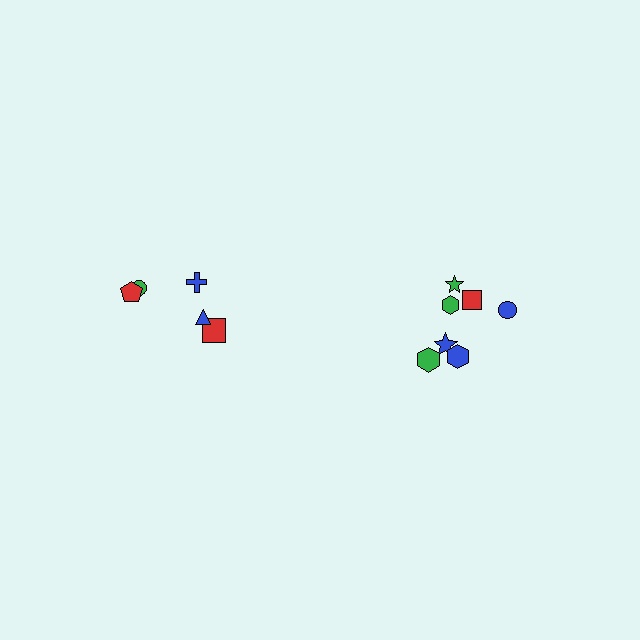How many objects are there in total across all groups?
There are 12 objects.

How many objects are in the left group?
There are 5 objects.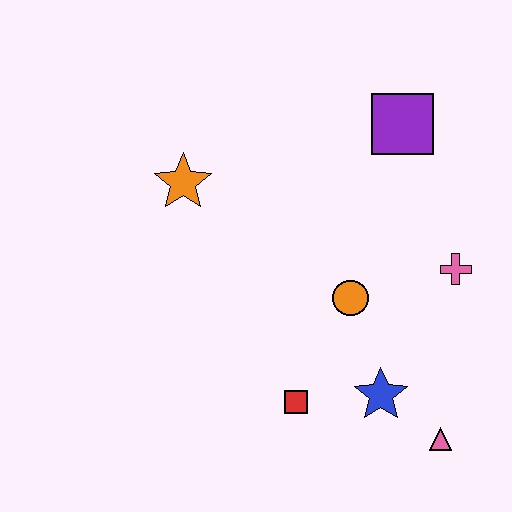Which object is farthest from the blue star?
The orange star is farthest from the blue star.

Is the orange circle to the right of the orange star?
Yes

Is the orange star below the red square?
No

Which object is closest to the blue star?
The pink triangle is closest to the blue star.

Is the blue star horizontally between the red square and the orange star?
No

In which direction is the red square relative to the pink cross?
The red square is to the left of the pink cross.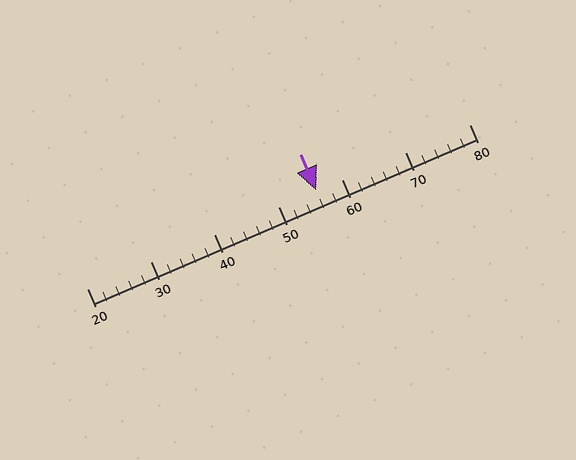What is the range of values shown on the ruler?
The ruler shows values from 20 to 80.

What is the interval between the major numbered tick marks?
The major tick marks are spaced 10 units apart.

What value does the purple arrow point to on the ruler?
The purple arrow points to approximately 56.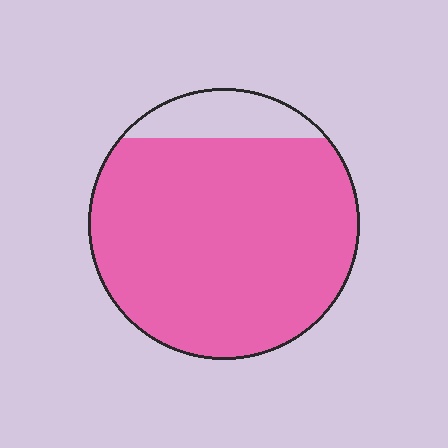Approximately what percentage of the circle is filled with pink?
Approximately 85%.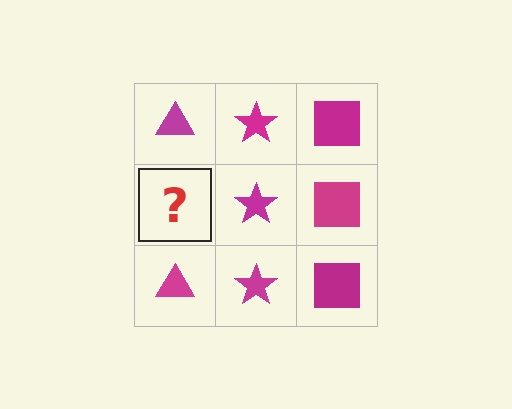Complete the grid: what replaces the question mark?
The question mark should be replaced with a magenta triangle.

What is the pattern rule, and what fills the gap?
The rule is that each column has a consistent shape. The gap should be filled with a magenta triangle.